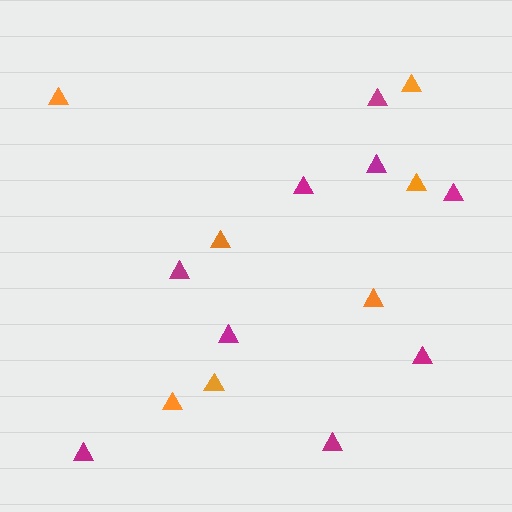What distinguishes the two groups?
There are 2 groups: one group of magenta triangles (9) and one group of orange triangles (7).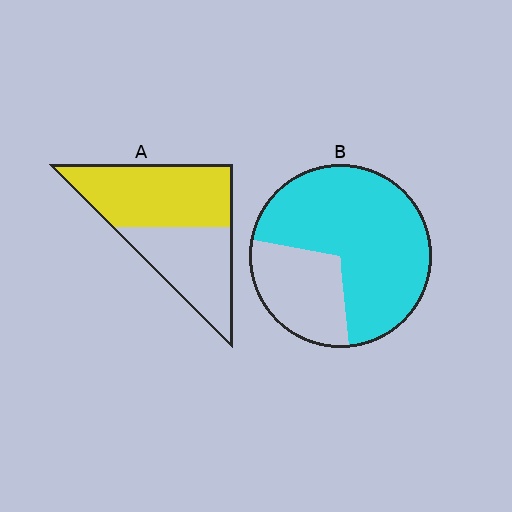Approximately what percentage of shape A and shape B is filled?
A is approximately 55% and B is approximately 70%.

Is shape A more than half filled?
Yes.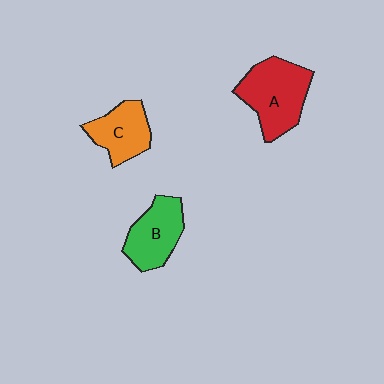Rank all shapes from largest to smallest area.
From largest to smallest: A (red), B (green), C (orange).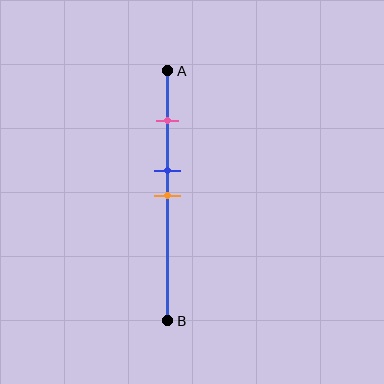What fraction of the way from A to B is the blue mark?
The blue mark is approximately 40% (0.4) of the way from A to B.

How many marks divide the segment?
There are 3 marks dividing the segment.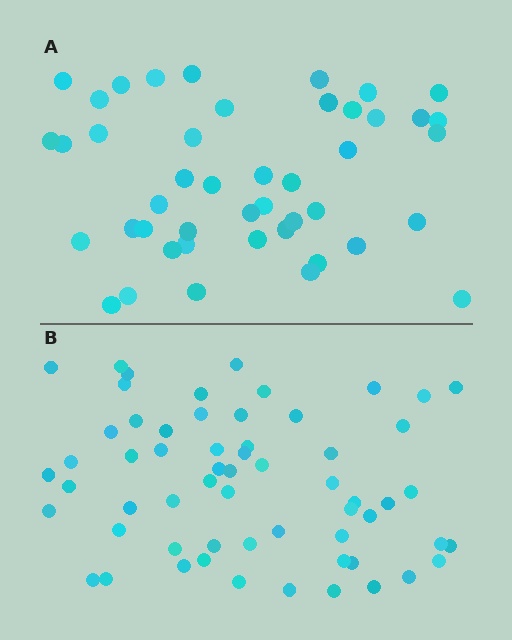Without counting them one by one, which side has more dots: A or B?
Region B (the bottom region) has more dots.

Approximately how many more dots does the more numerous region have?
Region B has approximately 15 more dots than region A.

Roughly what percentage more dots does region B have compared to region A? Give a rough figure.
About 35% more.